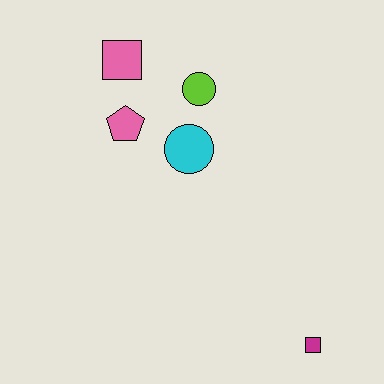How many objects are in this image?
There are 5 objects.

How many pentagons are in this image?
There is 1 pentagon.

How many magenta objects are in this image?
There is 1 magenta object.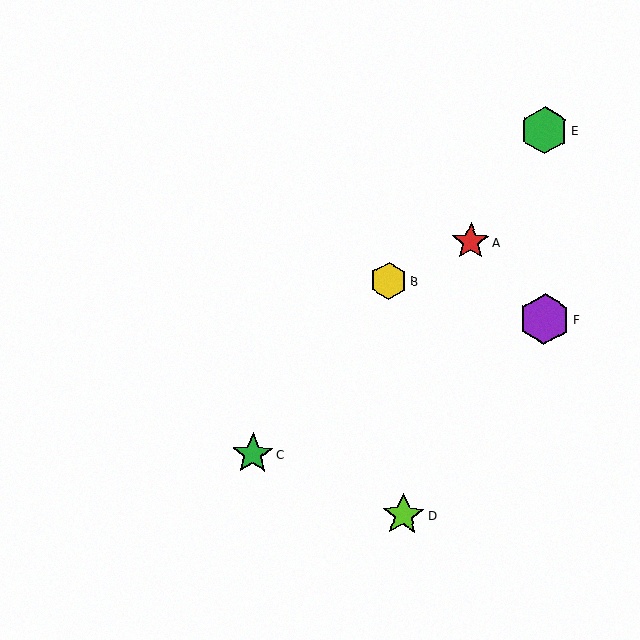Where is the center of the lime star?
The center of the lime star is at (403, 515).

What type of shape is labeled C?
Shape C is a green star.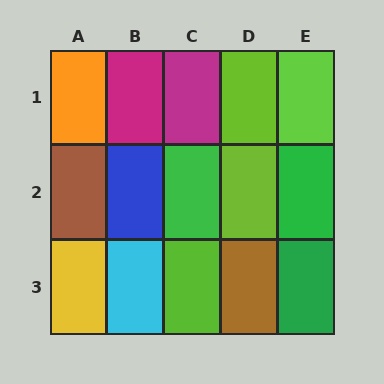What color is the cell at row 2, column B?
Blue.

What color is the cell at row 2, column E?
Green.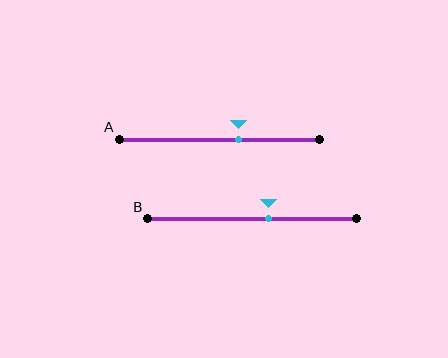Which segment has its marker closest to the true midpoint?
Segment B has its marker closest to the true midpoint.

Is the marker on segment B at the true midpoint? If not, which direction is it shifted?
No, the marker on segment B is shifted to the right by about 8% of the segment length.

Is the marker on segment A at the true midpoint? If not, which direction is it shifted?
No, the marker on segment A is shifted to the right by about 9% of the segment length.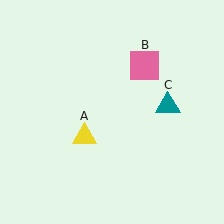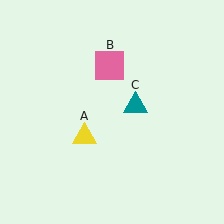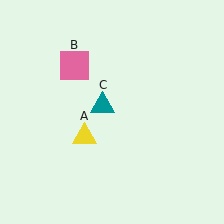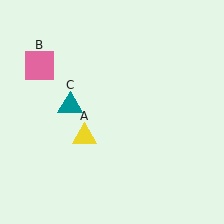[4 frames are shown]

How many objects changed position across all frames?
2 objects changed position: pink square (object B), teal triangle (object C).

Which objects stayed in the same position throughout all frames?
Yellow triangle (object A) remained stationary.